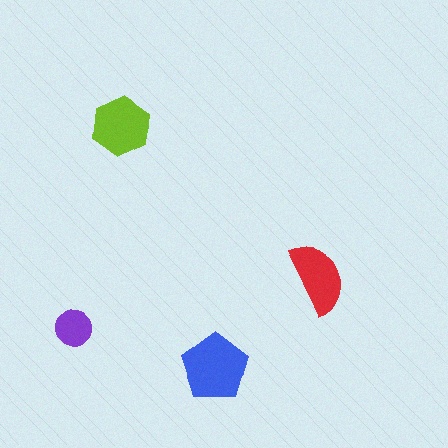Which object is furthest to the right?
The red semicircle is rightmost.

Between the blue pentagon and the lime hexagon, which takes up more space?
The blue pentagon.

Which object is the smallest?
The purple circle.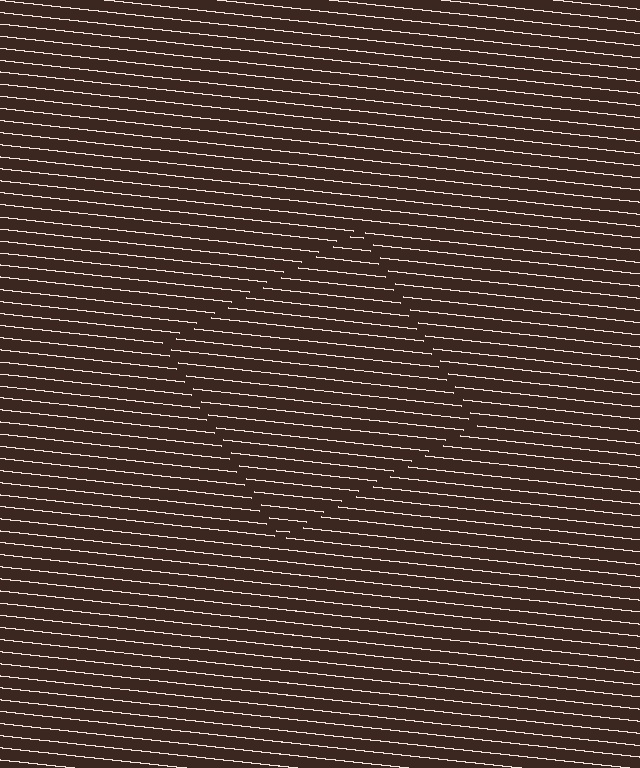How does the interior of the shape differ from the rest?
The interior of the shape contains the same grating, shifted by half a period — the contour is defined by the phase discontinuity where line-ends from the inner and outer gratings abut.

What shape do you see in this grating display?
An illusory square. The interior of the shape contains the same grating, shifted by half a period — the contour is defined by the phase discontinuity where line-ends from the inner and outer gratings abut.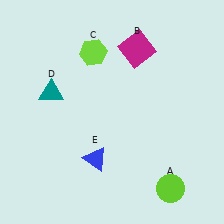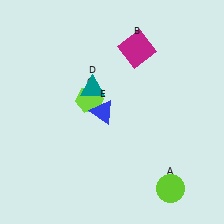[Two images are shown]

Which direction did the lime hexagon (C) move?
The lime hexagon (C) moved down.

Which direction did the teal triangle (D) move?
The teal triangle (D) moved right.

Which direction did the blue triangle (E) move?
The blue triangle (E) moved up.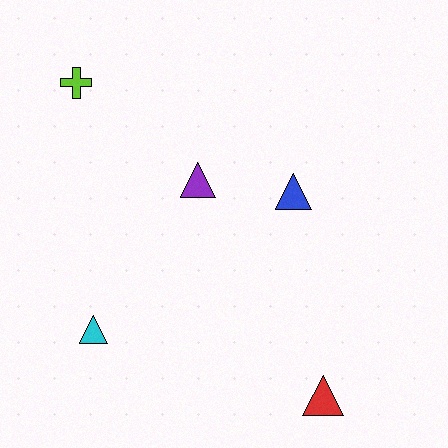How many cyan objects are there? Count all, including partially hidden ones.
There is 1 cyan object.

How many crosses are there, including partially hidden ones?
There is 1 cross.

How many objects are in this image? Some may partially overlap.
There are 5 objects.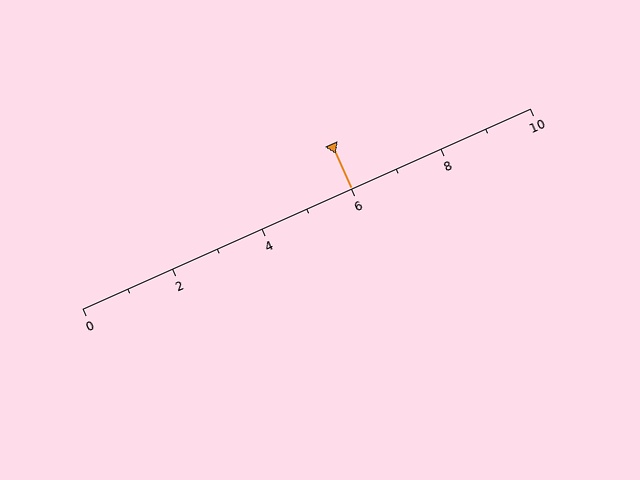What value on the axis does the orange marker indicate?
The marker indicates approximately 6.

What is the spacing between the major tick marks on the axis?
The major ticks are spaced 2 apart.